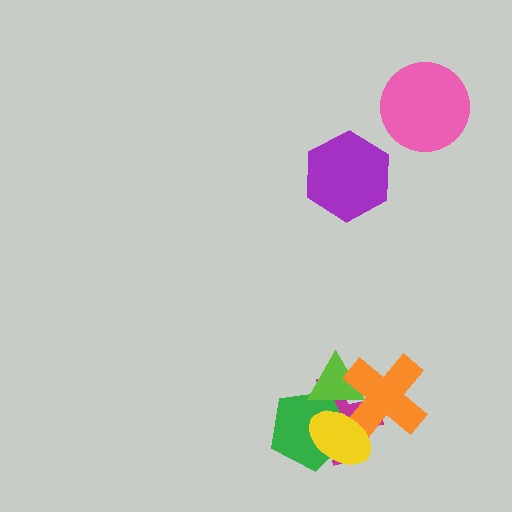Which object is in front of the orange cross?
The yellow ellipse is in front of the orange cross.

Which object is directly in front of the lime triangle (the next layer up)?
The orange cross is directly in front of the lime triangle.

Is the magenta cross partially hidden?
Yes, it is partially covered by another shape.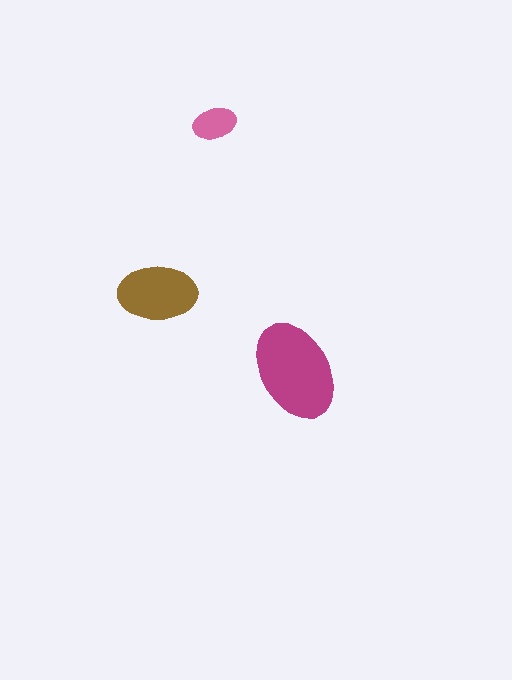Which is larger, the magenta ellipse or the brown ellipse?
The magenta one.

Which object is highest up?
The pink ellipse is topmost.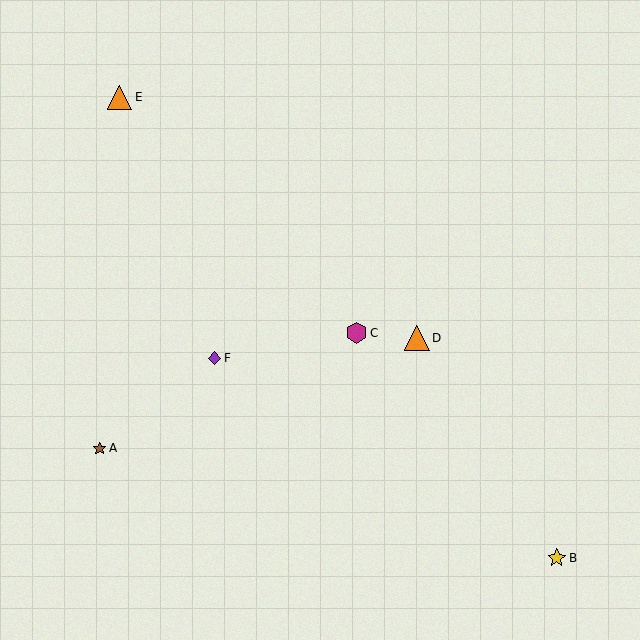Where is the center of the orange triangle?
The center of the orange triangle is at (417, 338).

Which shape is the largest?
The orange triangle (labeled D) is the largest.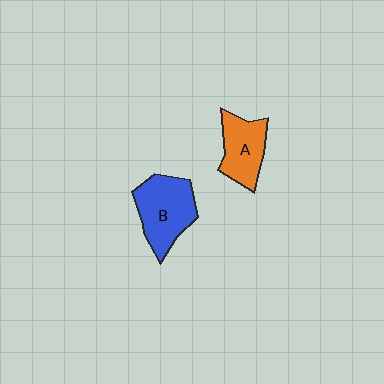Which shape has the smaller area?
Shape A (orange).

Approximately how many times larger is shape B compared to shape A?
Approximately 1.3 times.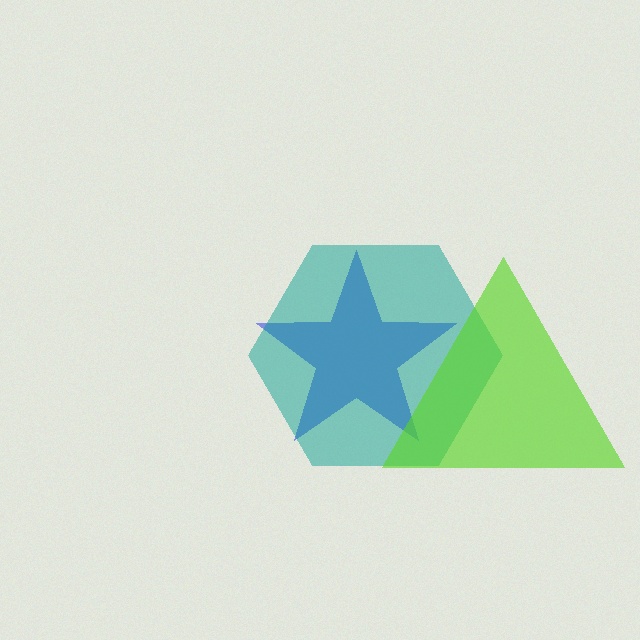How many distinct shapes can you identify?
There are 3 distinct shapes: a blue star, a teal hexagon, a lime triangle.